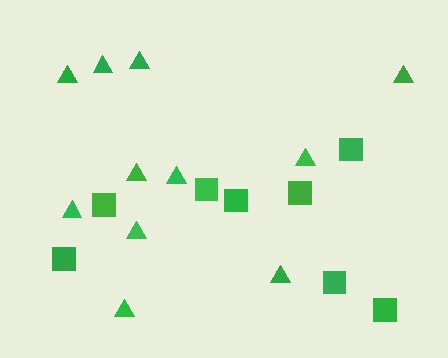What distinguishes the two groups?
There are 2 groups: one group of triangles (11) and one group of squares (8).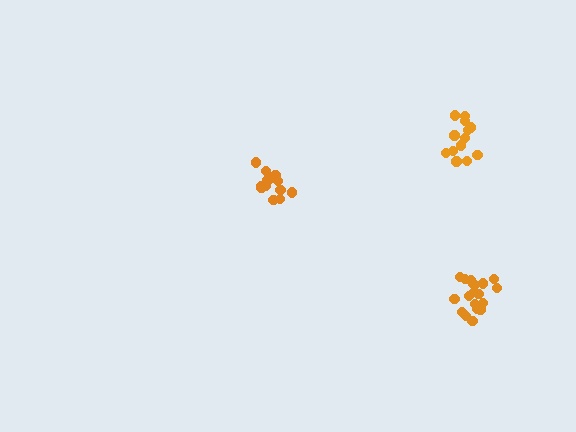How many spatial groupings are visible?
There are 3 spatial groupings.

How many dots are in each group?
Group 1: 19 dots, Group 2: 13 dots, Group 3: 13 dots (45 total).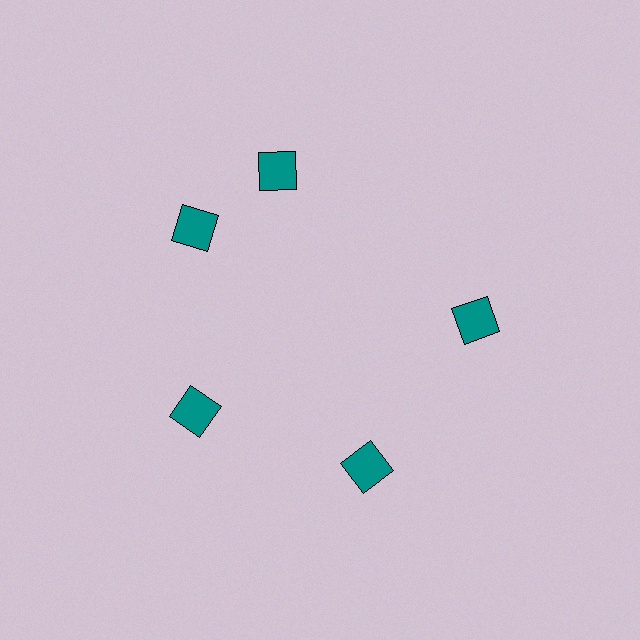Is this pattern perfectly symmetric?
No. The 5 teal squares are arranged in a ring, but one element near the 1 o'clock position is rotated out of alignment along the ring, breaking the 5-fold rotational symmetry.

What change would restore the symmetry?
The symmetry would be restored by rotating it back into even spacing with its neighbors so that all 5 squares sit at equal angles and equal distance from the center.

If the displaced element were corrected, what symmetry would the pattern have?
It would have 5-fold rotational symmetry — the pattern would map onto itself every 72 degrees.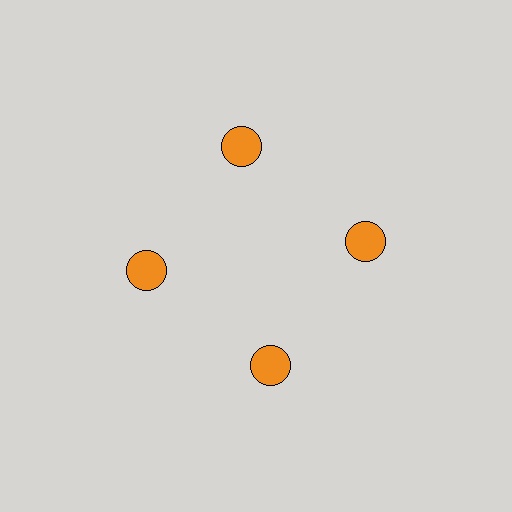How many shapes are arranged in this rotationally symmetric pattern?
There are 4 shapes, arranged in 4 groups of 1.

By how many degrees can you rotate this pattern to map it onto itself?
The pattern maps onto itself every 90 degrees of rotation.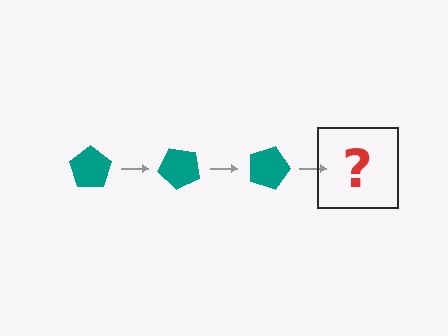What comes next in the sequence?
The next element should be a teal pentagon rotated 135 degrees.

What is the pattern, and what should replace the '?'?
The pattern is that the pentagon rotates 45 degrees each step. The '?' should be a teal pentagon rotated 135 degrees.